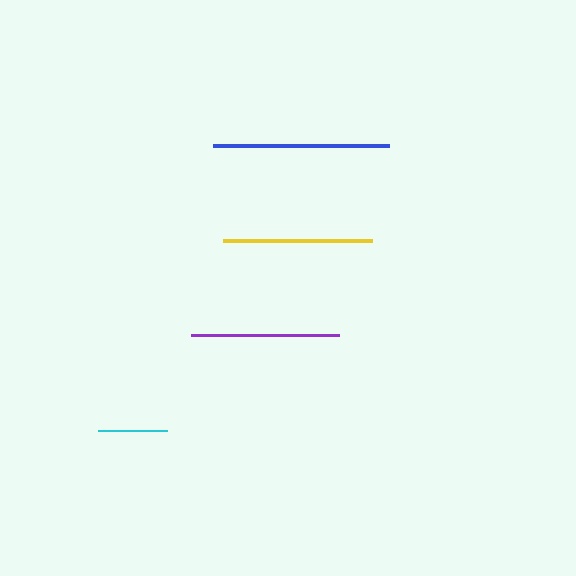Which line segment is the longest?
The blue line is the longest at approximately 176 pixels.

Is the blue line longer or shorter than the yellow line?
The blue line is longer than the yellow line.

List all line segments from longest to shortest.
From longest to shortest: blue, yellow, purple, cyan.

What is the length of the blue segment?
The blue segment is approximately 176 pixels long.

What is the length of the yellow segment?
The yellow segment is approximately 149 pixels long.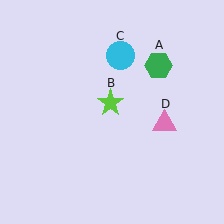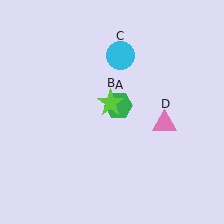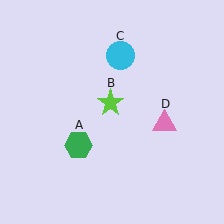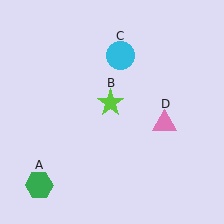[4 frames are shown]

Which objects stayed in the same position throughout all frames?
Lime star (object B) and cyan circle (object C) and pink triangle (object D) remained stationary.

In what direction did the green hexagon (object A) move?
The green hexagon (object A) moved down and to the left.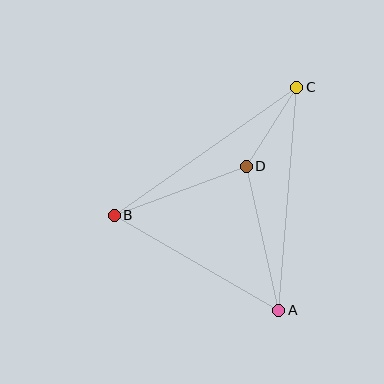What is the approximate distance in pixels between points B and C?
The distance between B and C is approximately 223 pixels.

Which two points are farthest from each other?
Points A and C are farthest from each other.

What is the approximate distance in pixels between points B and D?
The distance between B and D is approximately 140 pixels.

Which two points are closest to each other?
Points C and D are closest to each other.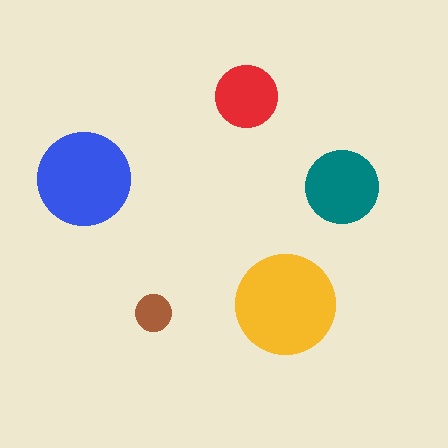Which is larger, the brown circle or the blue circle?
The blue one.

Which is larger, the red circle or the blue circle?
The blue one.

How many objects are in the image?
There are 5 objects in the image.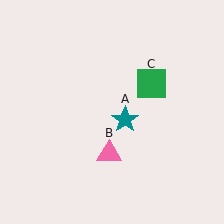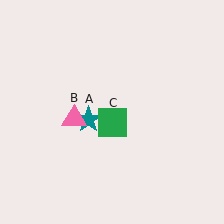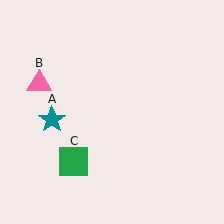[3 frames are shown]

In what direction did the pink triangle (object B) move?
The pink triangle (object B) moved up and to the left.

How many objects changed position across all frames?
3 objects changed position: teal star (object A), pink triangle (object B), green square (object C).